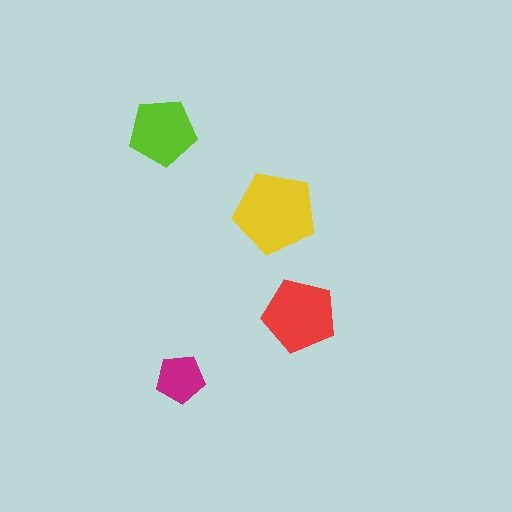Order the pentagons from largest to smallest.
the yellow one, the red one, the lime one, the magenta one.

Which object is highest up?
The lime pentagon is topmost.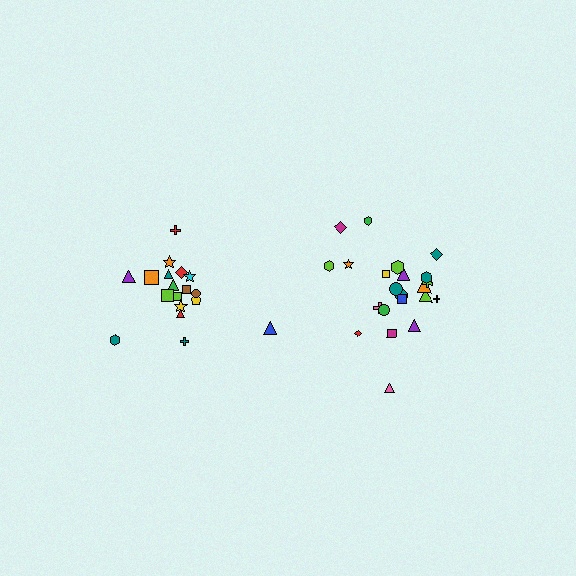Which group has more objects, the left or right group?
The right group.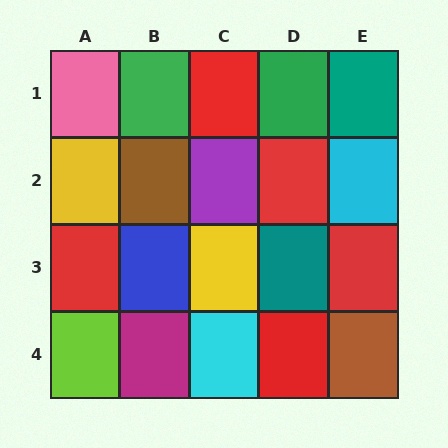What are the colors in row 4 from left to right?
Lime, magenta, cyan, red, brown.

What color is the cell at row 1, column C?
Red.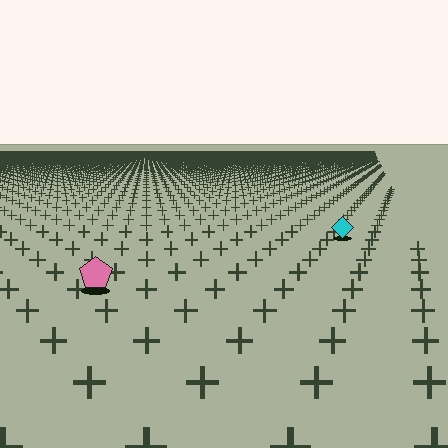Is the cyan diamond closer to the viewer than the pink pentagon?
No. The pink pentagon is closer — you can tell from the texture gradient: the ground texture is coarser near it.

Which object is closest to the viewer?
The pink pentagon is closest. The texture marks near it are larger and more spread out.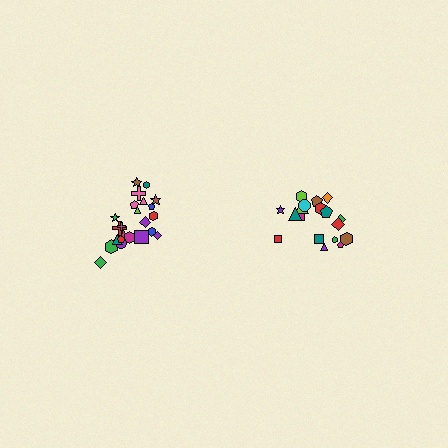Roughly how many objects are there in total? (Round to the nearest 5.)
Roughly 45 objects in total.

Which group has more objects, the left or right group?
The left group.